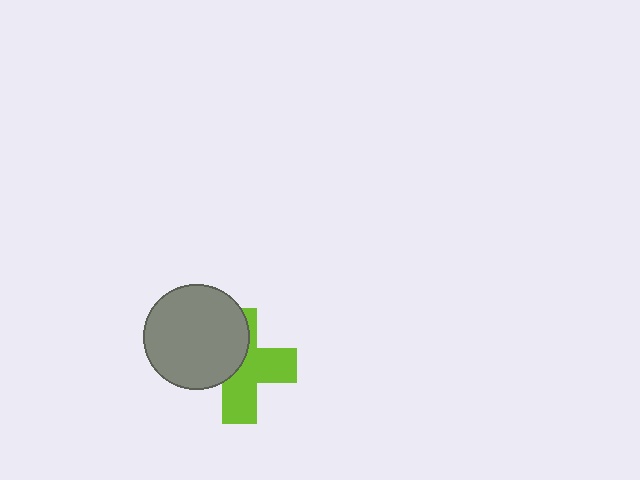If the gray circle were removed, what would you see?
You would see the complete lime cross.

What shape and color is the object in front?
The object in front is a gray circle.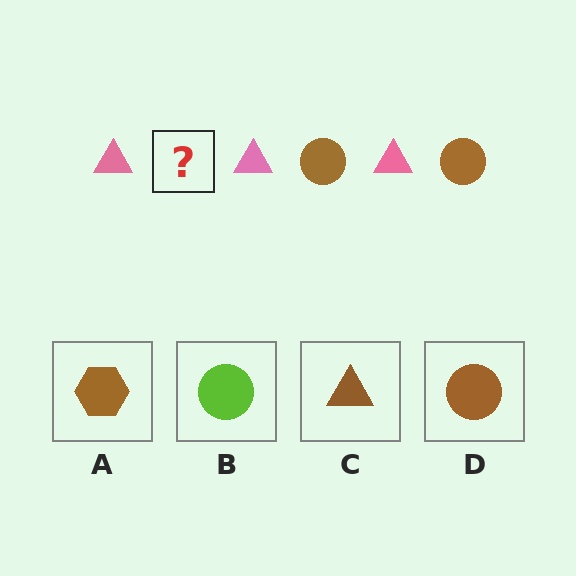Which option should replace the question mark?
Option D.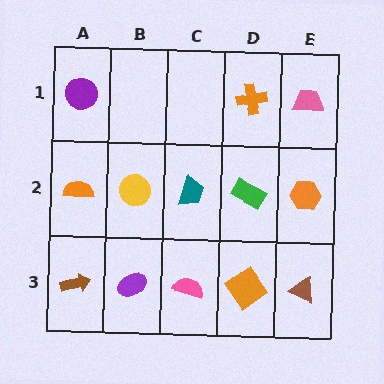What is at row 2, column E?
An orange hexagon.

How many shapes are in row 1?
3 shapes.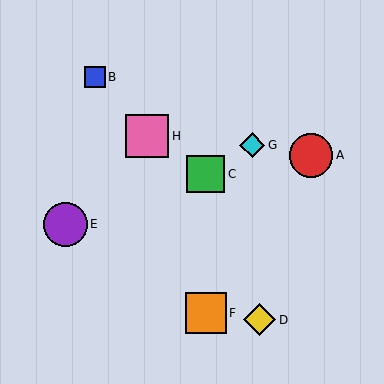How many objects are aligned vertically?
2 objects (C, F) are aligned vertically.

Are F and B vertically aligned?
No, F is at x≈206 and B is at x≈95.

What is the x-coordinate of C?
Object C is at x≈206.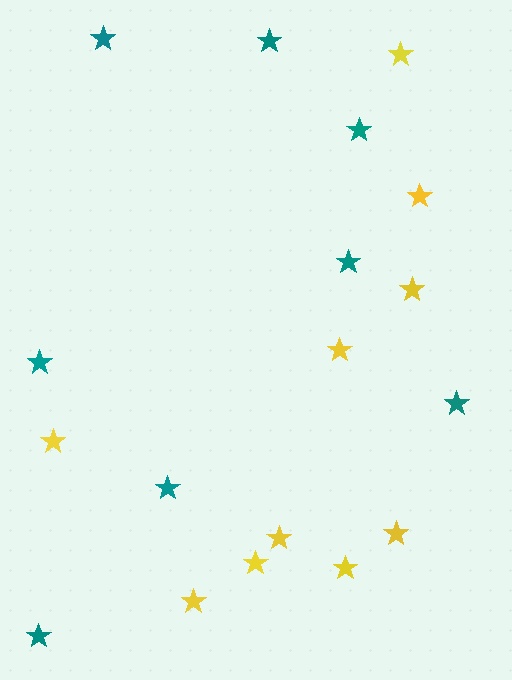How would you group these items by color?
There are 2 groups: one group of teal stars (8) and one group of yellow stars (10).